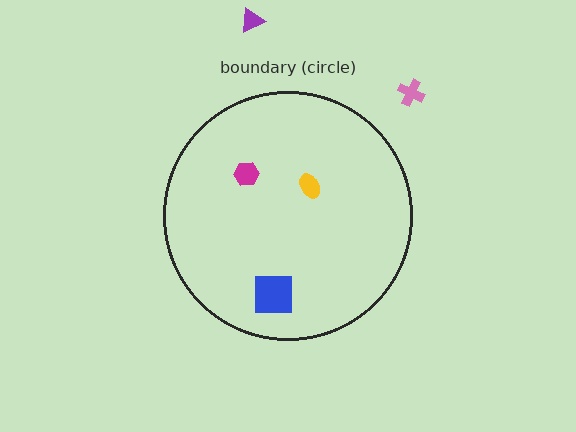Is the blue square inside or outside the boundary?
Inside.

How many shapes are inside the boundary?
3 inside, 2 outside.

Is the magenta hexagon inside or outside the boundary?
Inside.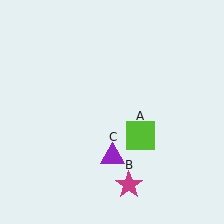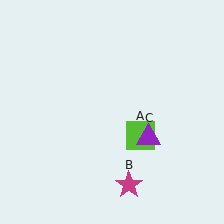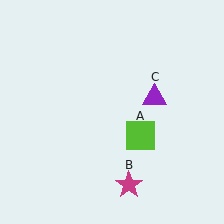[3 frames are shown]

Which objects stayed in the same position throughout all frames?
Lime square (object A) and magenta star (object B) remained stationary.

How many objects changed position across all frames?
1 object changed position: purple triangle (object C).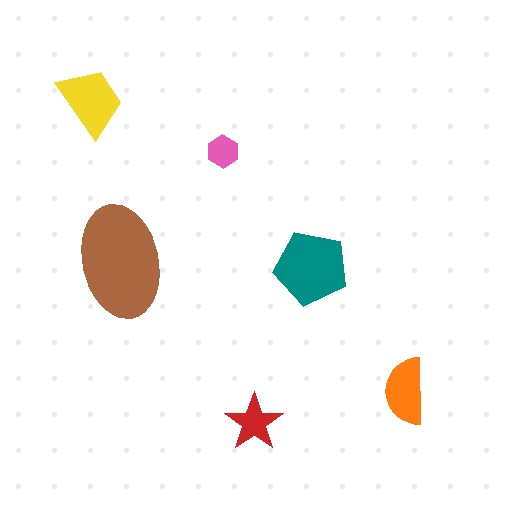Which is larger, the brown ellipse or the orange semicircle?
The brown ellipse.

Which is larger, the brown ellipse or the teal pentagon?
The brown ellipse.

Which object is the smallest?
The pink hexagon.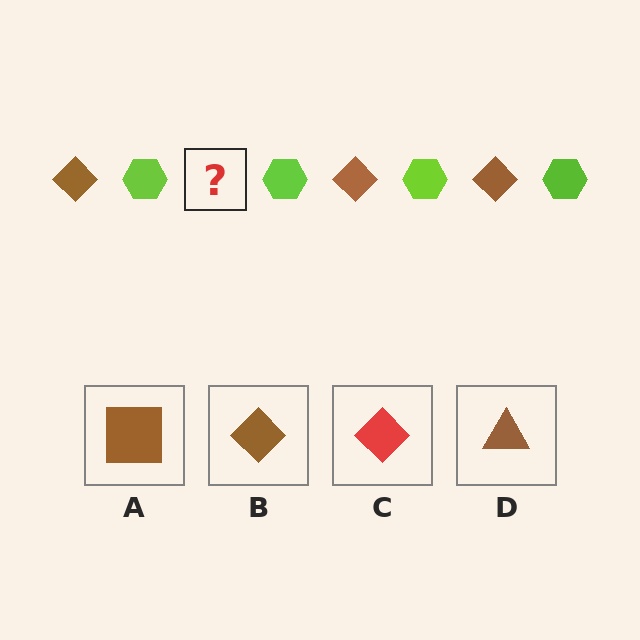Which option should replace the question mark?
Option B.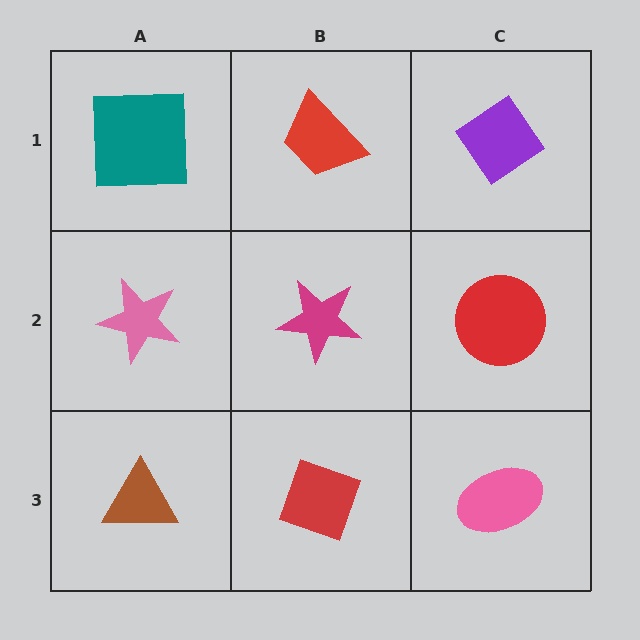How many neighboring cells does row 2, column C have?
3.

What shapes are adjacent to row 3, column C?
A red circle (row 2, column C), a red diamond (row 3, column B).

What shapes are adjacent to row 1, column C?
A red circle (row 2, column C), a red trapezoid (row 1, column B).